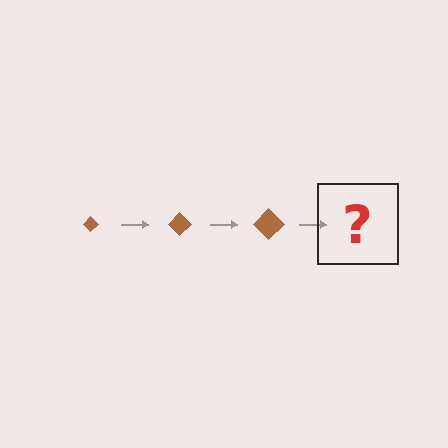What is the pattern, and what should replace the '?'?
The pattern is that the diamond gets progressively larger each step. The '?' should be a brown diamond, larger than the previous one.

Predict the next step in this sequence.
The next step is a brown diamond, larger than the previous one.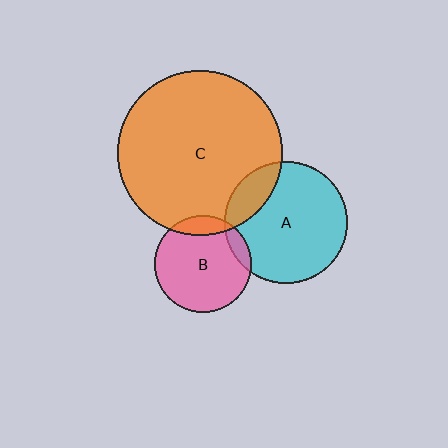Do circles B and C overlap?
Yes.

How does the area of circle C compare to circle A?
Approximately 1.8 times.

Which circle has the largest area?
Circle C (orange).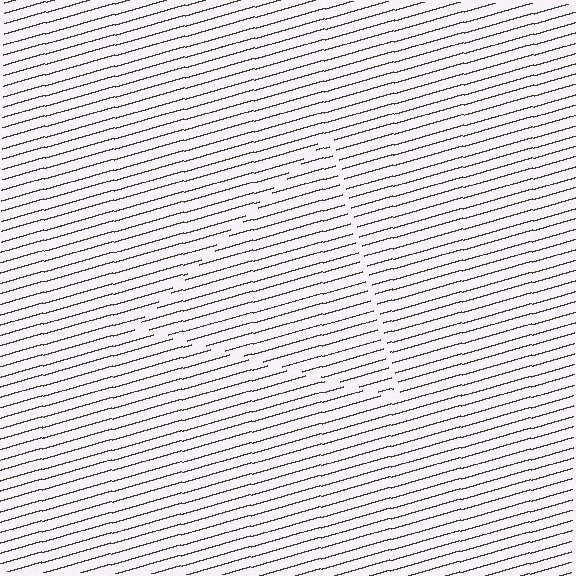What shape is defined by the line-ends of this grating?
An illusory triangle. The interior of the shape contains the same grating, shifted by half a period — the contour is defined by the phase discontinuity where line-ends from the inner and outer gratings abut.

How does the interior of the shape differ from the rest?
The interior of the shape contains the same grating, shifted by half a period — the contour is defined by the phase discontinuity where line-ends from the inner and outer gratings abut.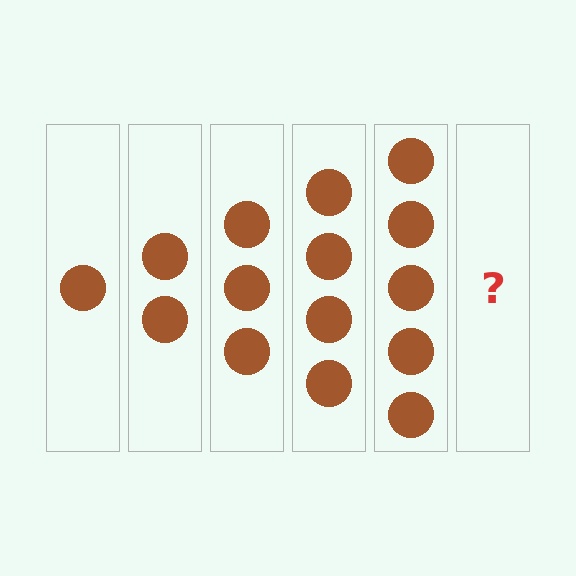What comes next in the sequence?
The next element should be 6 circles.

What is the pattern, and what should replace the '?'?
The pattern is that each step adds one more circle. The '?' should be 6 circles.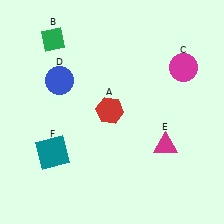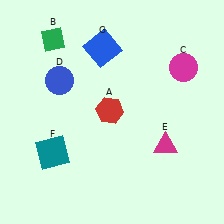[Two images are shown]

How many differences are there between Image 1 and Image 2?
There is 1 difference between the two images.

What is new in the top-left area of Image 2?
A blue square (G) was added in the top-left area of Image 2.